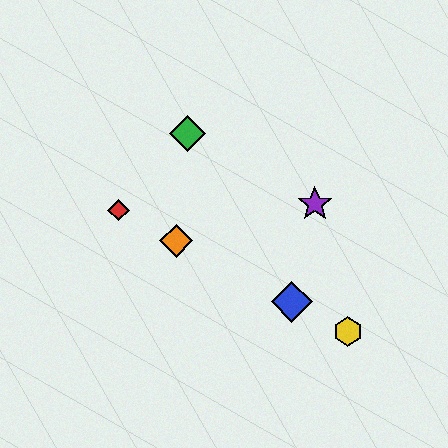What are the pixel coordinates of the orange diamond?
The orange diamond is at (176, 241).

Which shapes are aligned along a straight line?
The red diamond, the blue diamond, the yellow hexagon, the orange diamond are aligned along a straight line.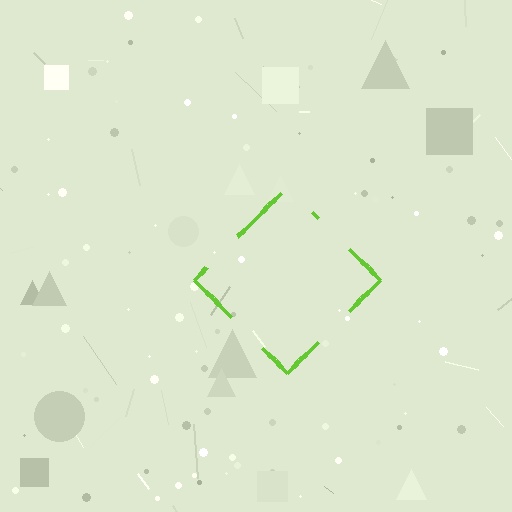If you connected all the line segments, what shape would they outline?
They would outline a diamond.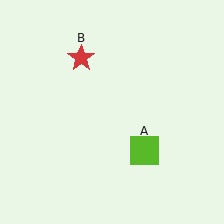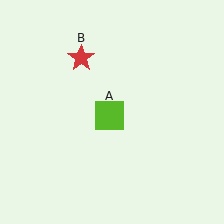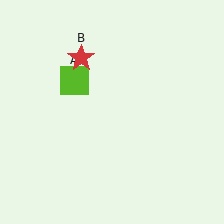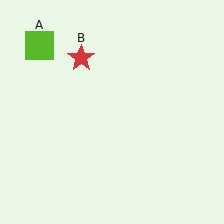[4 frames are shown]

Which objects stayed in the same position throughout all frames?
Red star (object B) remained stationary.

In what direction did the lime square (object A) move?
The lime square (object A) moved up and to the left.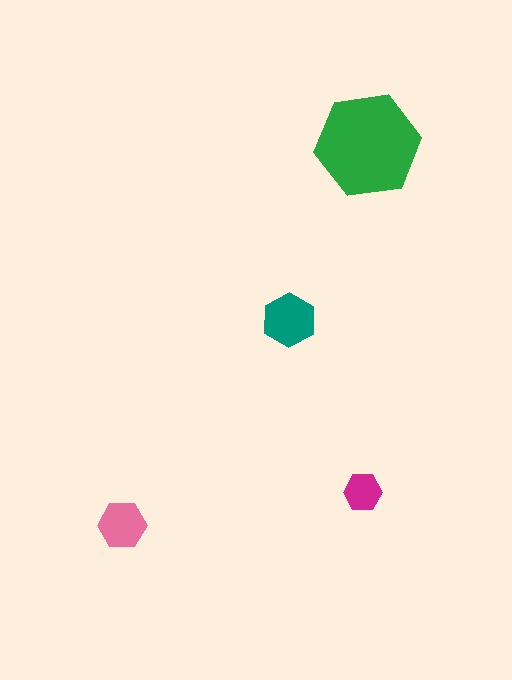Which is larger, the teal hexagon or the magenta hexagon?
The teal one.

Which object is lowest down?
The pink hexagon is bottommost.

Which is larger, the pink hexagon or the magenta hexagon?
The pink one.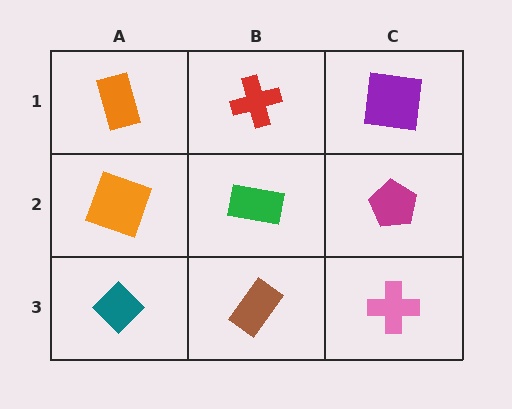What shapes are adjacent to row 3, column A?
An orange square (row 2, column A), a brown rectangle (row 3, column B).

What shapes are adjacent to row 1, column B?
A green rectangle (row 2, column B), an orange rectangle (row 1, column A), a purple square (row 1, column C).